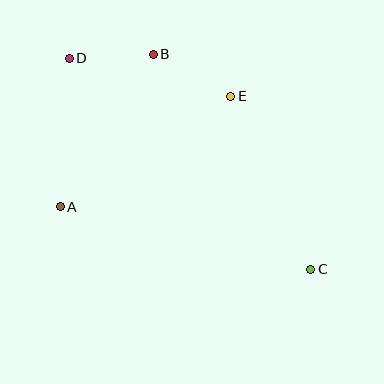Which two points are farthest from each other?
Points C and D are farthest from each other.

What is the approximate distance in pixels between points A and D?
The distance between A and D is approximately 149 pixels.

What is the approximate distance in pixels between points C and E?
The distance between C and E is approximately 190 pixels.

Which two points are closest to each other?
Points B and D are closest to each other.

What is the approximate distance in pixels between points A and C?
The distance between A and C is approximately 258 pixels.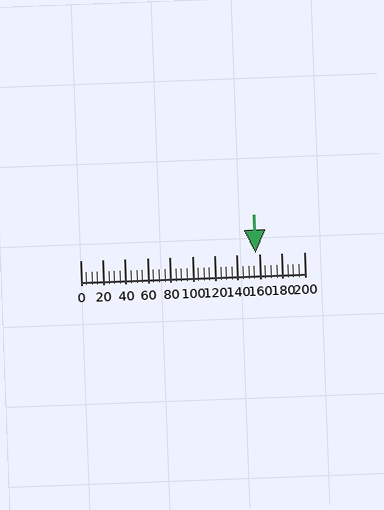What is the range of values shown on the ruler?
The ruler shows values from 0 to 200.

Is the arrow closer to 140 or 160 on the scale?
The arrow is closer to 160.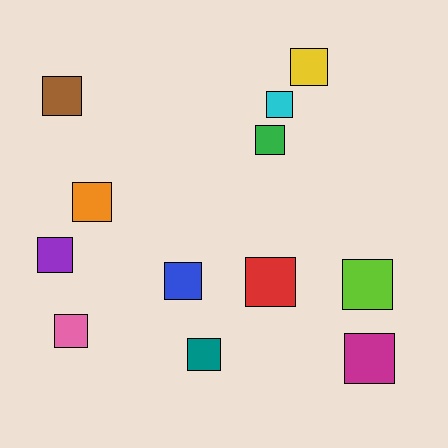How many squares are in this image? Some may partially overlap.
There are 12 squares.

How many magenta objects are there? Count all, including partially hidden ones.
There is 1 magenta object.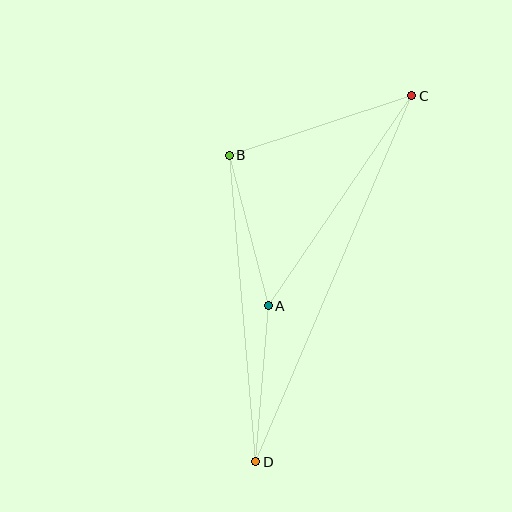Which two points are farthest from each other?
Points C and D are farthest from each other.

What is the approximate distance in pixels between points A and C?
The distance between A and C is approximately 254 pixels.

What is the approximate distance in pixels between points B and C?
The distance between B and C is approximately 192 pixels.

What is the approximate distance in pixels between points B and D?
The distance between B and D is approximately 308 pixels.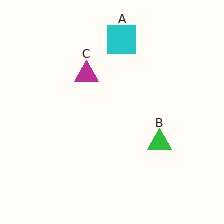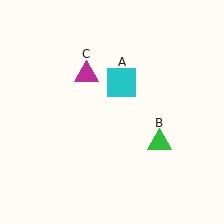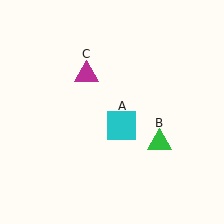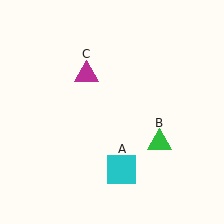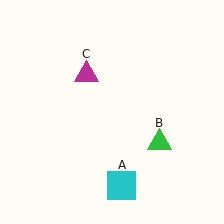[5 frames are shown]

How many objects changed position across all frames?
1 object changed position: cyan square (object A).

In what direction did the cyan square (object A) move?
The cyan square (object A) moved down.